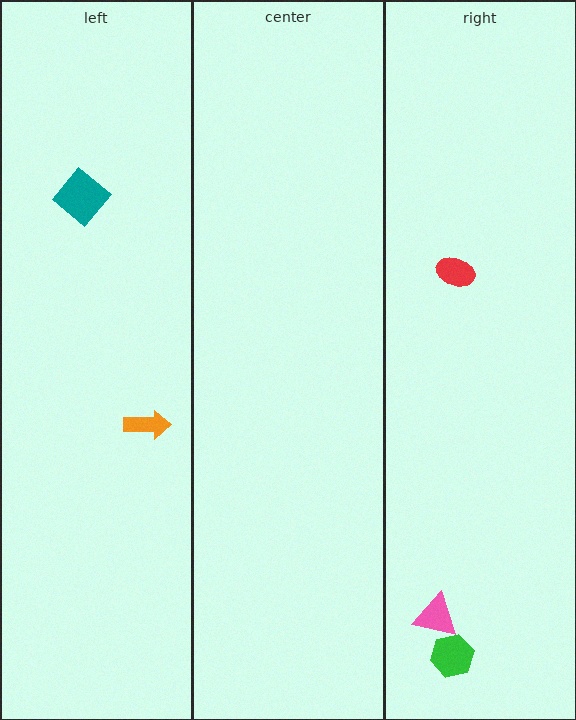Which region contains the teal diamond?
The left region.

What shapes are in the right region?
The red ellipse, the pink triangle, the green hexagon.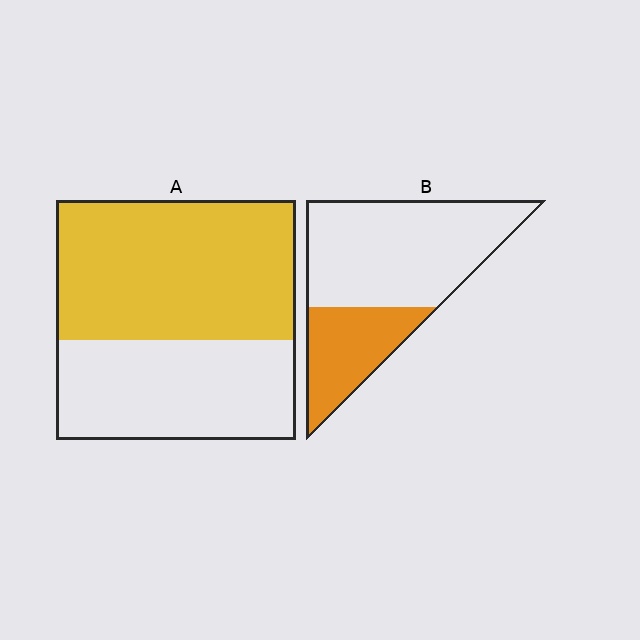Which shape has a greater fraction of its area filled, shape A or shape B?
Shape A.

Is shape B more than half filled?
No.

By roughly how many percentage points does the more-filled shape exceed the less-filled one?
By roughly 30 percentage points (A over B).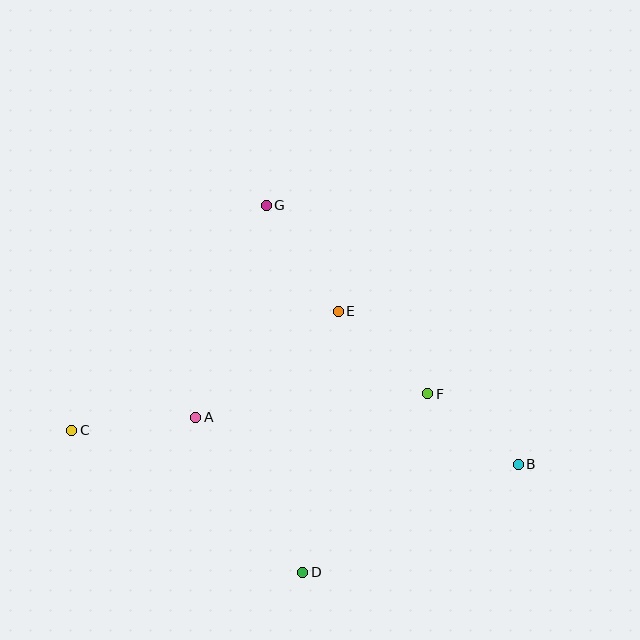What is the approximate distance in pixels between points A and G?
The distance between A and G is approximately 223 pixels.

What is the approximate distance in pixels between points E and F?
The distance between E and F is approximately 122 pixels.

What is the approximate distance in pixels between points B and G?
The distance between B and G is approximately 361 pixels.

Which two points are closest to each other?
Points B and F are closest to each other.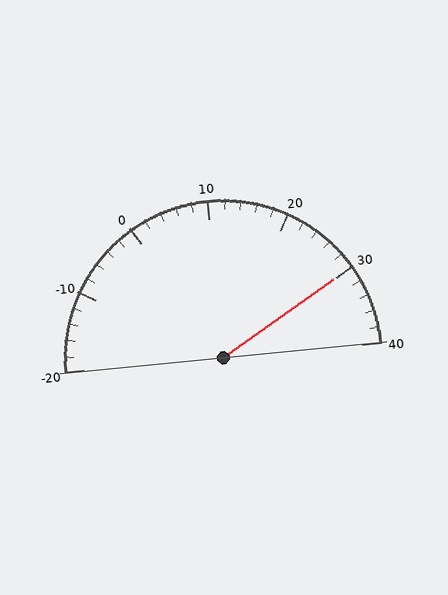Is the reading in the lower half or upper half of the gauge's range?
The reading is in the upper half of the range (-20 to 40).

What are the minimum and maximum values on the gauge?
The gauge ranges from -20 to 40.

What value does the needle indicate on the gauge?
The needle indicates approximately 30.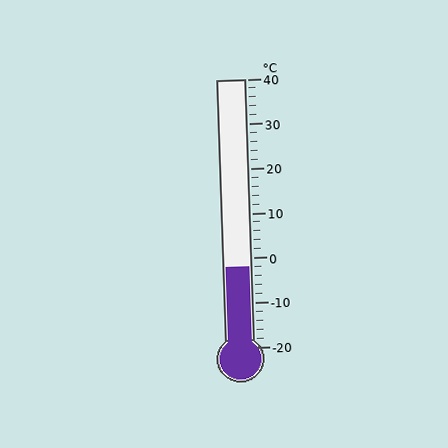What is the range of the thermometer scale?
The thermometer scale ranges from -20°C to 40°C.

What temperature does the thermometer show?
The thermometer shows approximately -2°C.